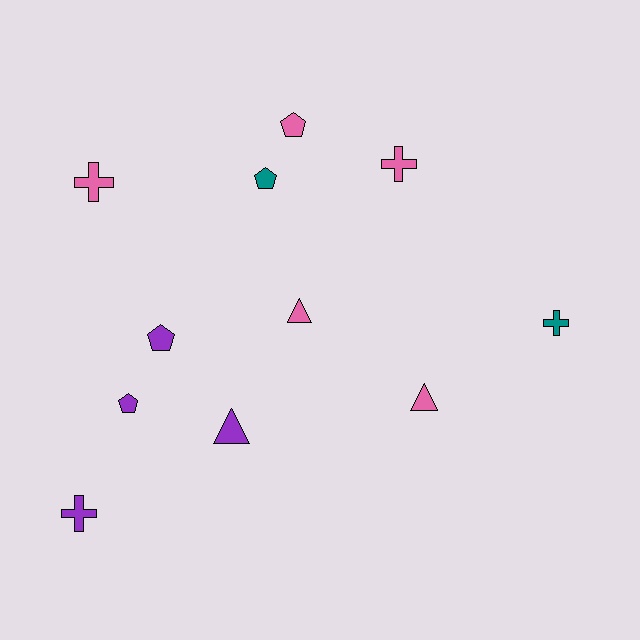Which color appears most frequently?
Pink, with 5 objects.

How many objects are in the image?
There are 11 objects.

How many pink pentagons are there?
There is 1 pink pentagon.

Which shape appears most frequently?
Pentagon, with 4 objects.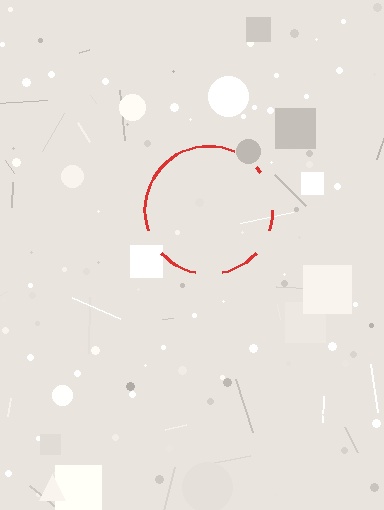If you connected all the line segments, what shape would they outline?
They would outline a circle.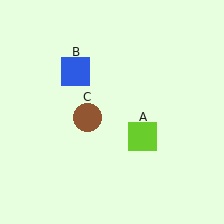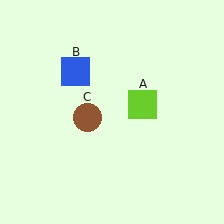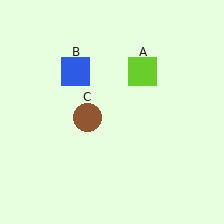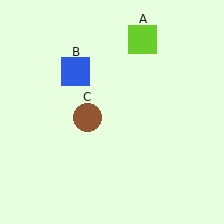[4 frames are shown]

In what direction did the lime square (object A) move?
The lime square (object A) moved up.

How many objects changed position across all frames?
1 object changed position: lime square (object A).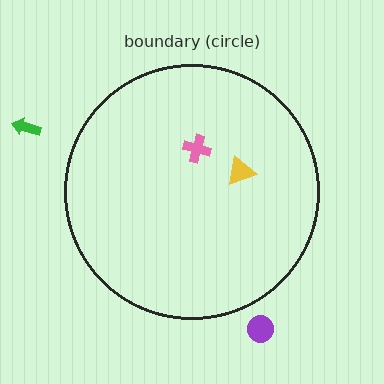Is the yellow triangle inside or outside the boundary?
Inside.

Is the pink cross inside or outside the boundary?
Inside.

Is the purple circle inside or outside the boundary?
Outside.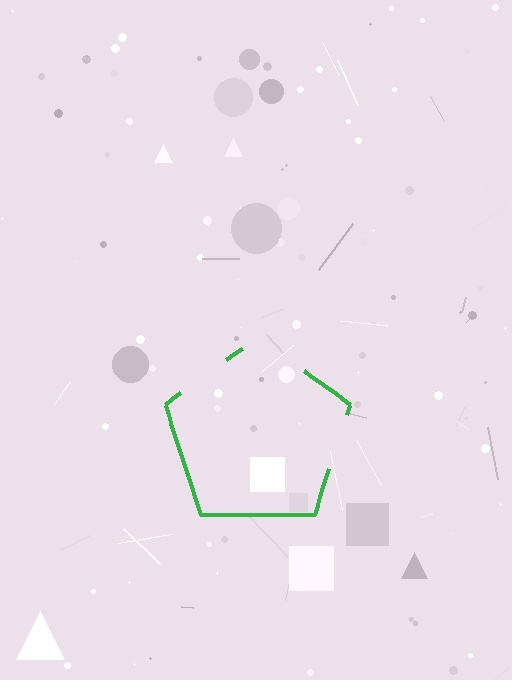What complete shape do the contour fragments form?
The contour fragments form a pentagon.